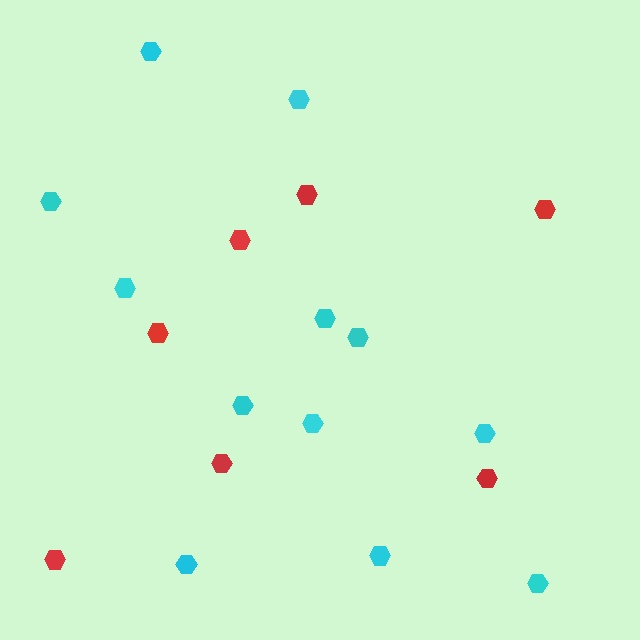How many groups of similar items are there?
There are 2 groups: one group of cyan hexagons (12) and one group of red hexagons (7).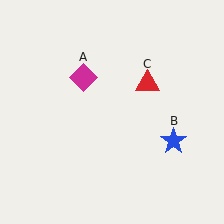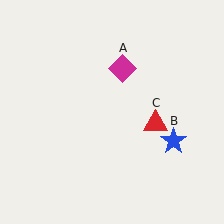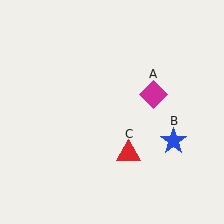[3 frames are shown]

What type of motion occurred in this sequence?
The magenta diamond (object A), red triangle (object C) rotated clockwise around the center of the scene.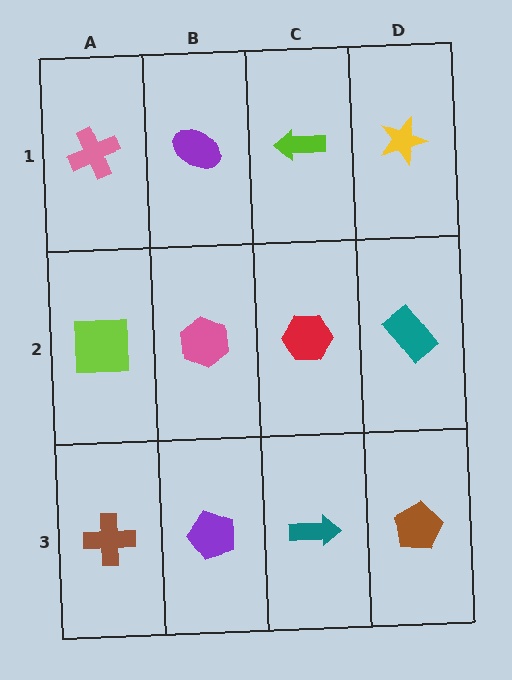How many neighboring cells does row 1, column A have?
2.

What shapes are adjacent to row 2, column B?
A purple ellipse (row 1, column B), a purple pentagon (row 3, column B), a lime square (row 2, column A), a red hexagon (row 2, column C).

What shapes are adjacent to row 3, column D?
A teal rectangle (row 2, column D), a teal arrow (row 3, column C).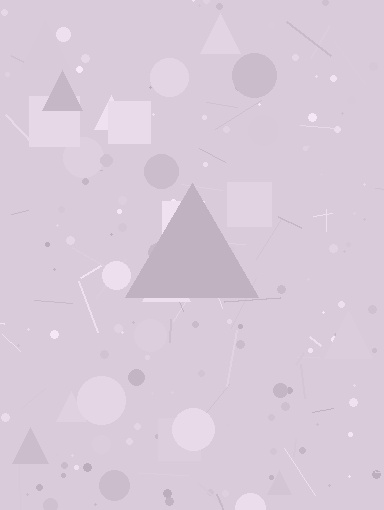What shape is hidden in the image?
A triangle is hidden in the image.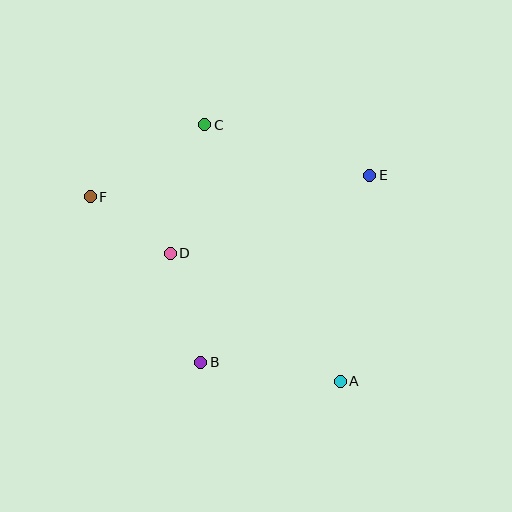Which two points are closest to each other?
Points D and F are closest to each other.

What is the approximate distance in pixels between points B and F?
The distance between B and F is approximately 199 pixels.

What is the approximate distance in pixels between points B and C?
The distance between B and C is approximately 238 pixels.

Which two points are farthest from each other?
Points A and F are farthest from each other.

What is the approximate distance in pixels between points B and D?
The distance between B and D is approximately 113 pixels.